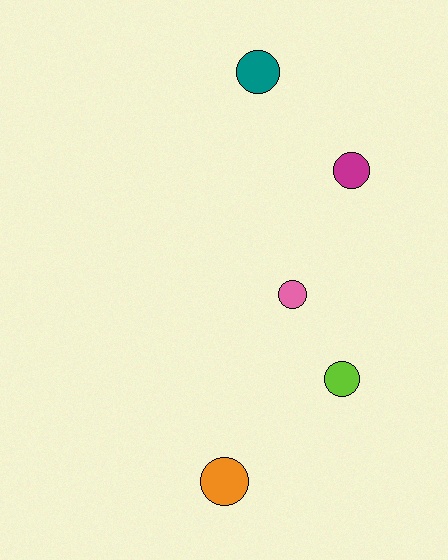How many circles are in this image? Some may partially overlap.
There are 5 circles.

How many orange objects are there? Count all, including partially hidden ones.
There is 1 orange object.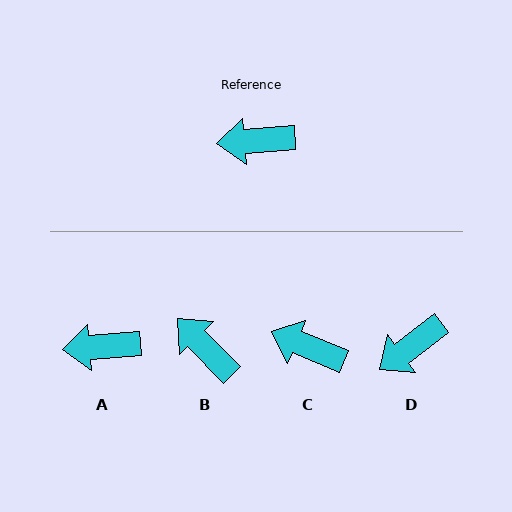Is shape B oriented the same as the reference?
No, it is off by about 51 degrees.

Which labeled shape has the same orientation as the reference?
A.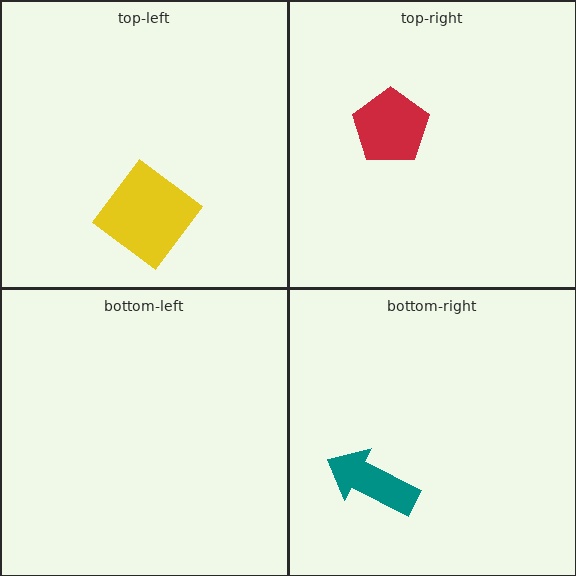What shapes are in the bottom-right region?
The teal arrow.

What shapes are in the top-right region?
The red pentagon.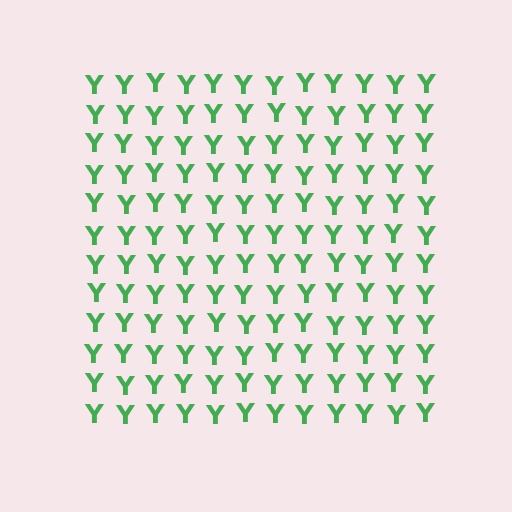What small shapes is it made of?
It is made of small letter Y's.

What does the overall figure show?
The overall figure shows a square.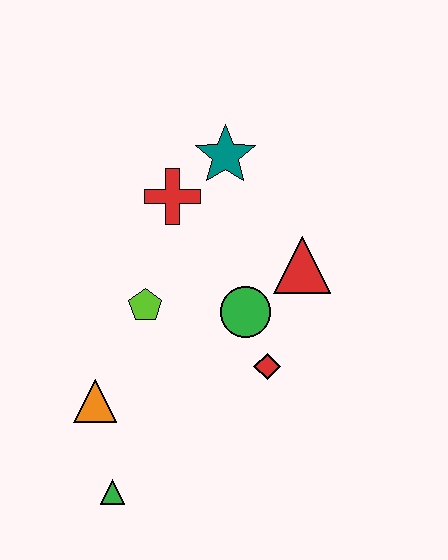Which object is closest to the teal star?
The red cross is closest to the teal star.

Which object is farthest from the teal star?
The green triangle is farthest from the teal star.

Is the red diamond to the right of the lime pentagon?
Yes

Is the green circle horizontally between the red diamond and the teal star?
Yes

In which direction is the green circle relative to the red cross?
The green circle is below the red cross.